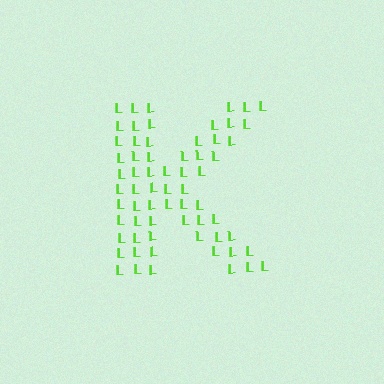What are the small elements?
The small elements are letter L's.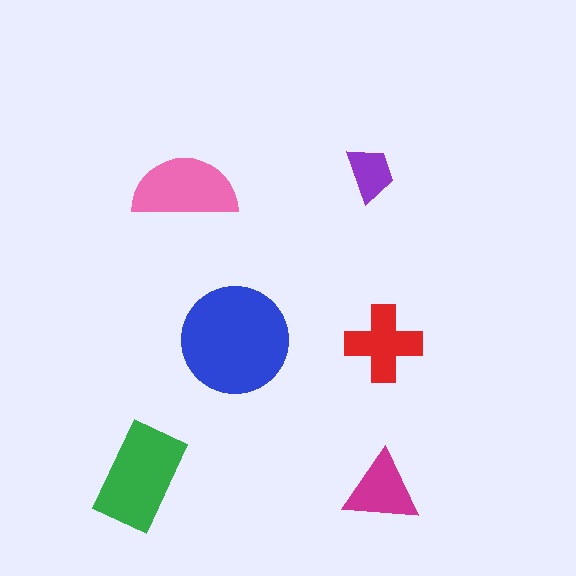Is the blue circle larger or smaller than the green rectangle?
Larger.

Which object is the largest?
The blue circle.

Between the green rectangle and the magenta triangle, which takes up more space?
The green rectangle.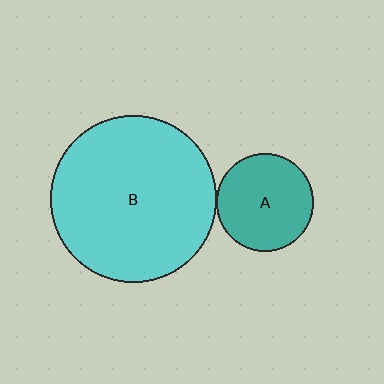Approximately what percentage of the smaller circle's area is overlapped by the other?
Approximately 5%.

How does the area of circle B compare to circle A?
Approximately 2.9 times.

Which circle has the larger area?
Circle B (cyan).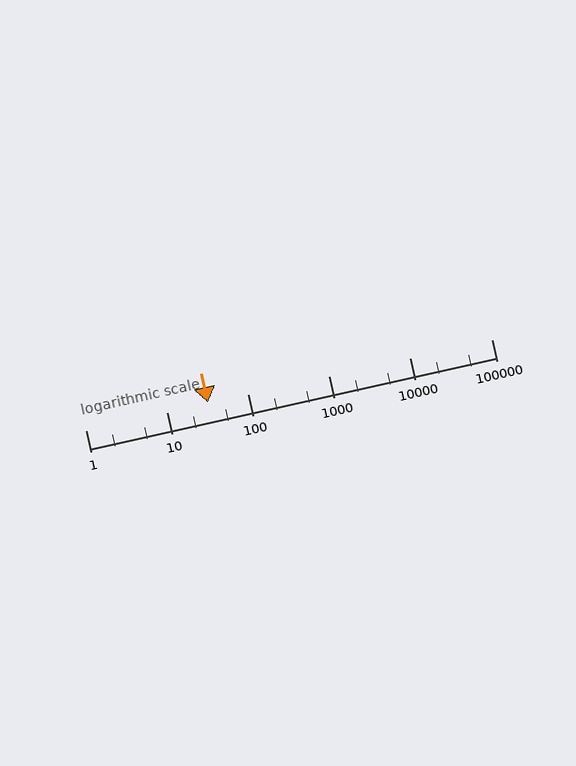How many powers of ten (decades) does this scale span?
The scale spans 5 decades, from 1 to 100000.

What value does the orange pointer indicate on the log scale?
The pointer indicates approximately 32.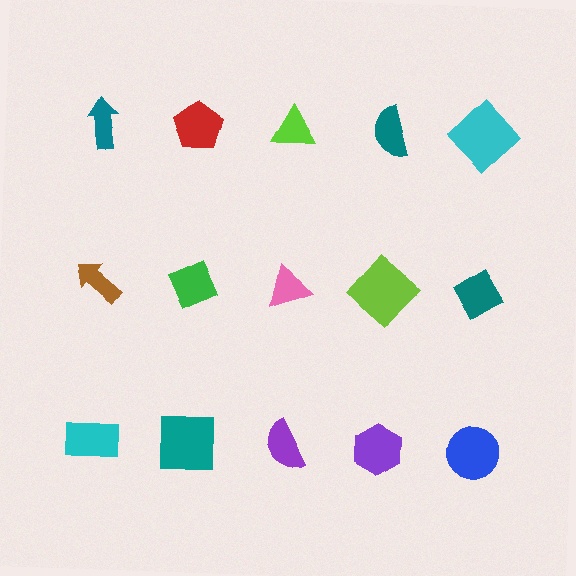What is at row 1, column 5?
A cyan diamond.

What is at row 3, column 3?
A purple semicircle.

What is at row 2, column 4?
A lime diamond.